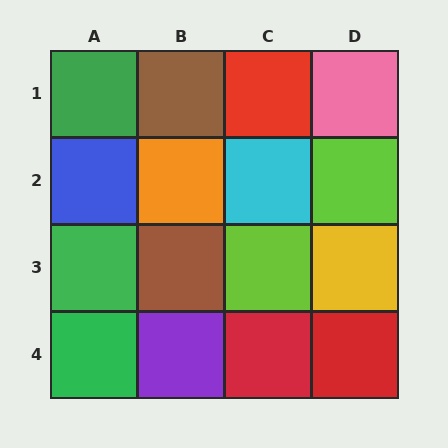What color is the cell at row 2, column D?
Lime.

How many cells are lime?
2 cells are lime.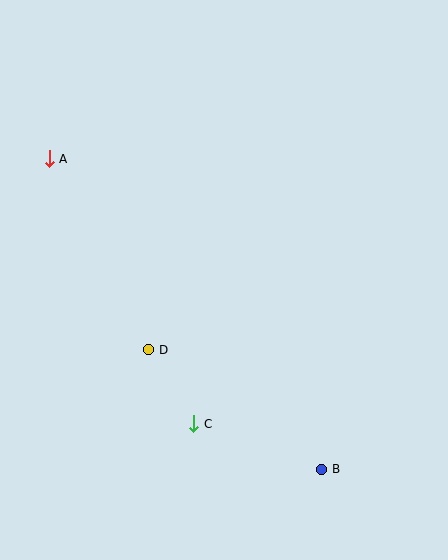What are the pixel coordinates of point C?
Point C is at (194, 424).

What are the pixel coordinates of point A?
Point A is at (49, 159).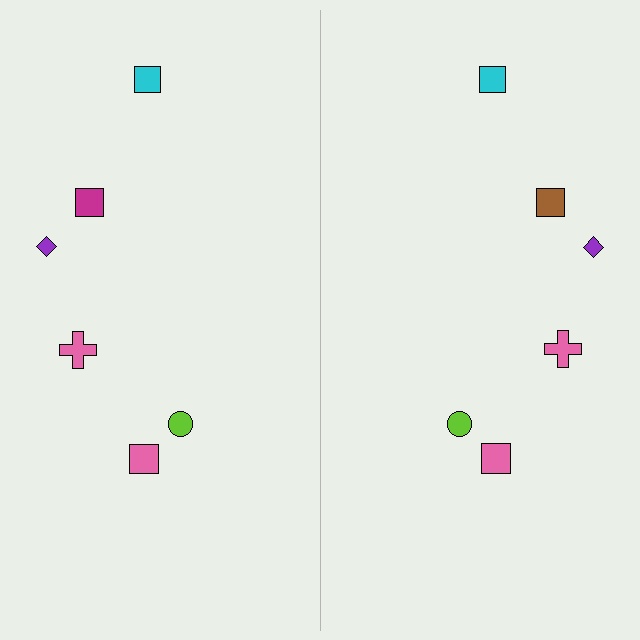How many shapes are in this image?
There are 12 shapes in this image.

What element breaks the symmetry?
The brown square on the right side breaks the symmetry — its mirror counterpart is magenta.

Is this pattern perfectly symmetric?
No, the pattern is not perfectly symmetric. The brown square on the right side breaks the symmetry — its mirror counterpart is magenta.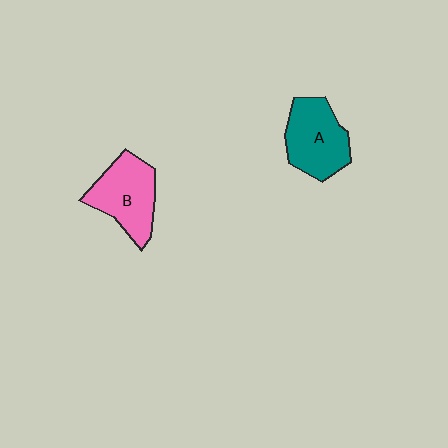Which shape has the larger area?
Shape B (pink).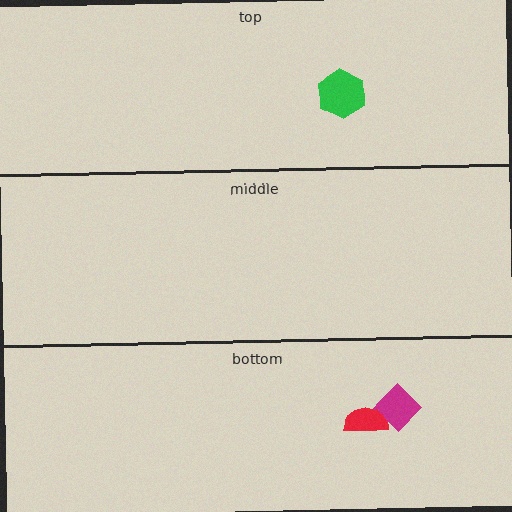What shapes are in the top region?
The green hexagon.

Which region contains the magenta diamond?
The bottom region.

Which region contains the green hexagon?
The top region.